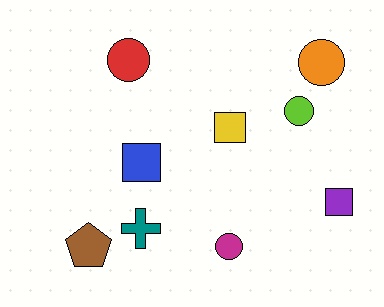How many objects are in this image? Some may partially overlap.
There are 9 objects.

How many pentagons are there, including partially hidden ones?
There is 1 pentagon.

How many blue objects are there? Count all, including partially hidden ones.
There is 1 blue object.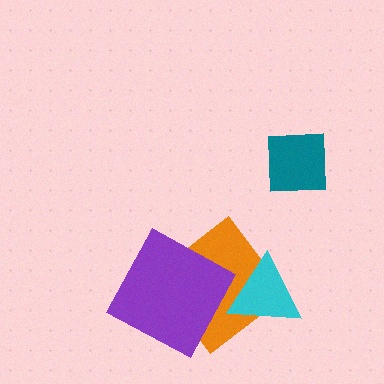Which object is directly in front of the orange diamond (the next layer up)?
The purple square is directly in front of the orange diamond.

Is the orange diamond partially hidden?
Yes, it is partially covered by another shape.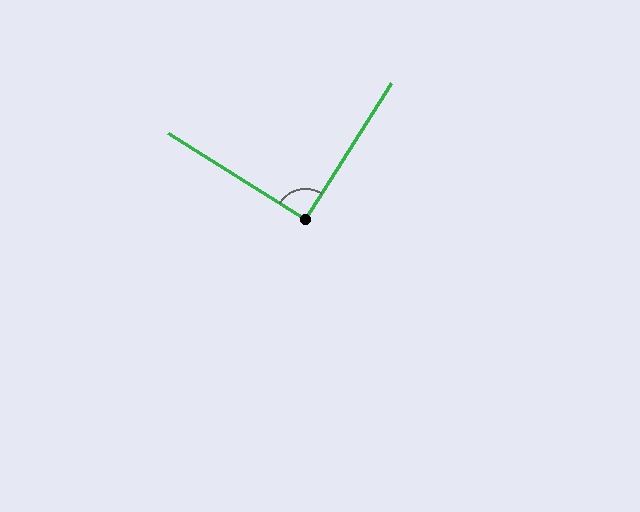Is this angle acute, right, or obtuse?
It is approximately a right angle.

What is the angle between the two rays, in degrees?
Approximately 90 degrees.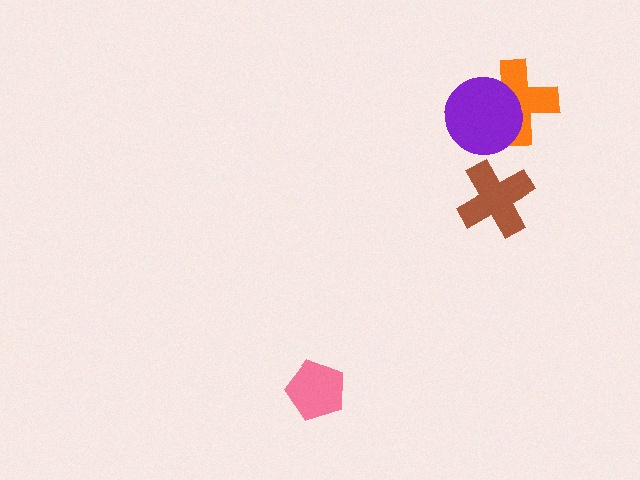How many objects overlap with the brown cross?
0 objects overlap with the brown cross.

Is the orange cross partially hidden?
Yes, it is partially covered by another shape.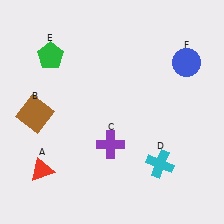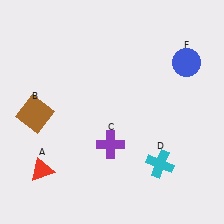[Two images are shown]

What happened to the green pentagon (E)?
The green pentagon (E) was removed in Image 2. It was in the top-left area of Image 1.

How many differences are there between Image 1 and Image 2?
There is 1 difference between the two images.